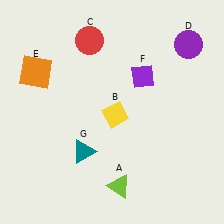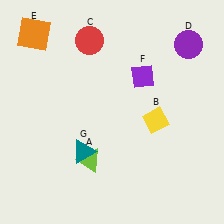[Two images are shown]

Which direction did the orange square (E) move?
The orange square (E) moved up.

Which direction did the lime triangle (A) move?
The lime triangle (A) moved left.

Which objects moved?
The objects that moved are: the lime triangle (A), the yellow diamond (B), the orange square (E).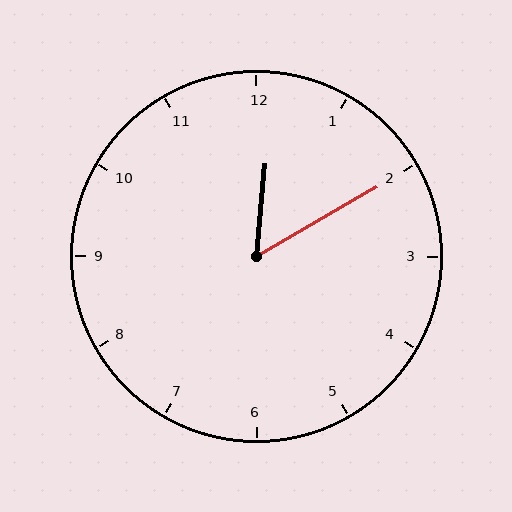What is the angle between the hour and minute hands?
Approximately 55 degrees.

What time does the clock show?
12:10.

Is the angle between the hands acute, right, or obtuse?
It is acute.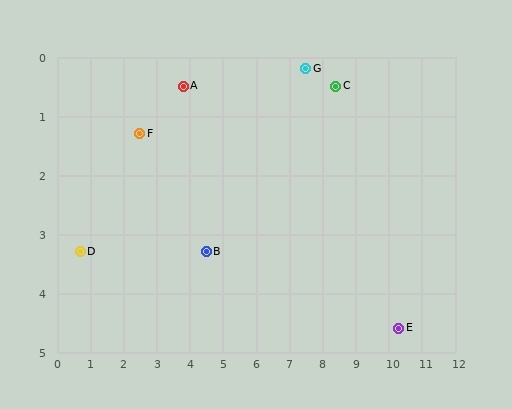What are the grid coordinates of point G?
Point G is at approximately (7.5, 0.2).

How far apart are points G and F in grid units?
Points G and F are about 5.1 grid units apart.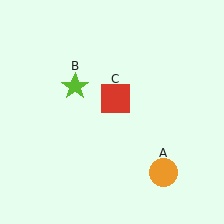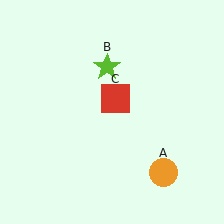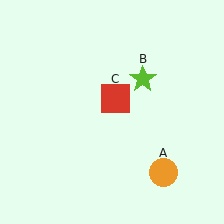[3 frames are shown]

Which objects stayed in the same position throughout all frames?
Orange circle (object A) and red square (object C) remained stationary.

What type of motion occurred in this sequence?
The lime star (object B) rotated clockwise around the center of the scene.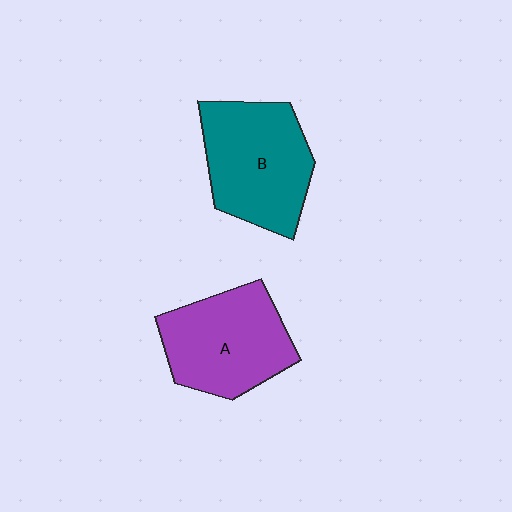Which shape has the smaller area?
Shape A (purple).